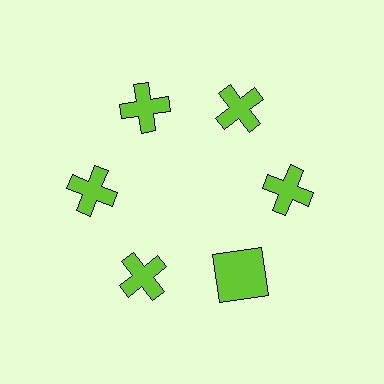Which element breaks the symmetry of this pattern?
The lime square at roughly the 5 o'clock position breaks the symmetry. All other shapes are lime crosses.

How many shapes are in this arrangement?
There are 6 shapes arranged in a ring pattern.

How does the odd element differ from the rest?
It has a different shape: square instead of cross.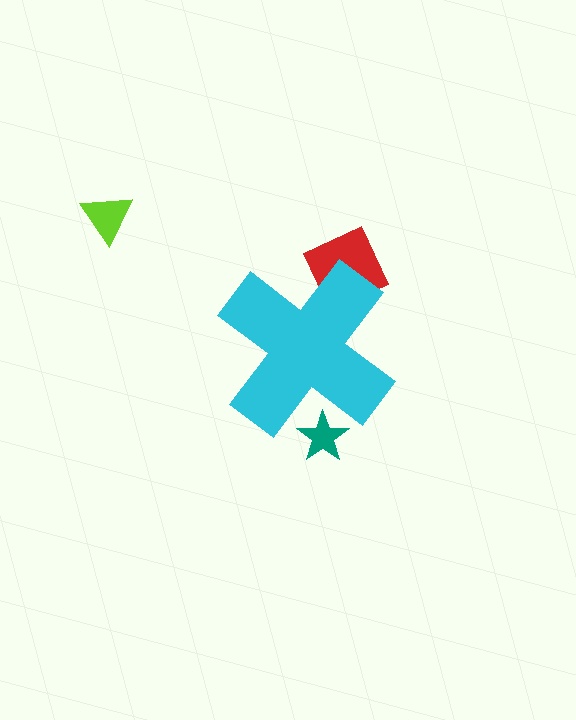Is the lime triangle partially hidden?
No, the lime triangle is fully visible.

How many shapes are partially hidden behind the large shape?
2 shapes are partially hidden.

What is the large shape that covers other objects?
A cyan cross.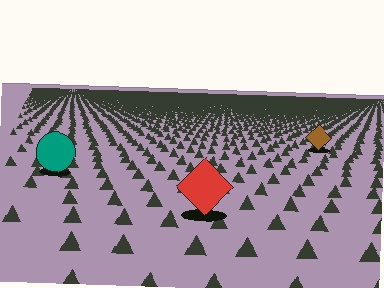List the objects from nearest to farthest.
From nearest to farthest: the red diamond, the teal circle, the brown diamond.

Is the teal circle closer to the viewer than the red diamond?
No. The red diamond is closer — you can tell from the texture gradient: the ground texture is coarser near it.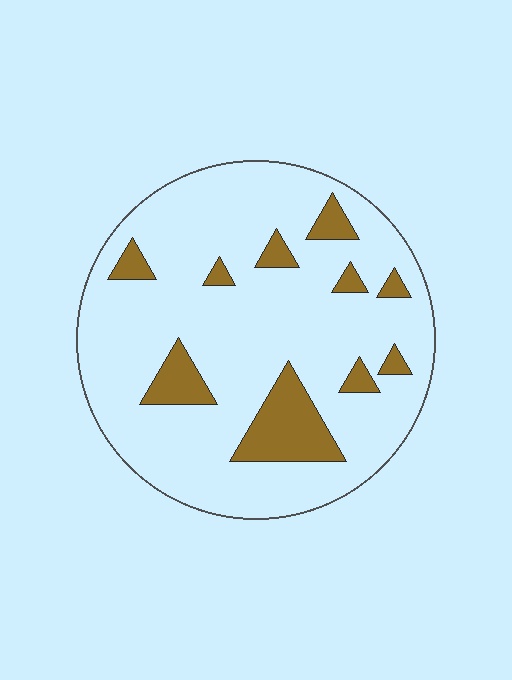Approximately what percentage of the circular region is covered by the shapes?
Approximately 15%.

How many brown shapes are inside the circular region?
10.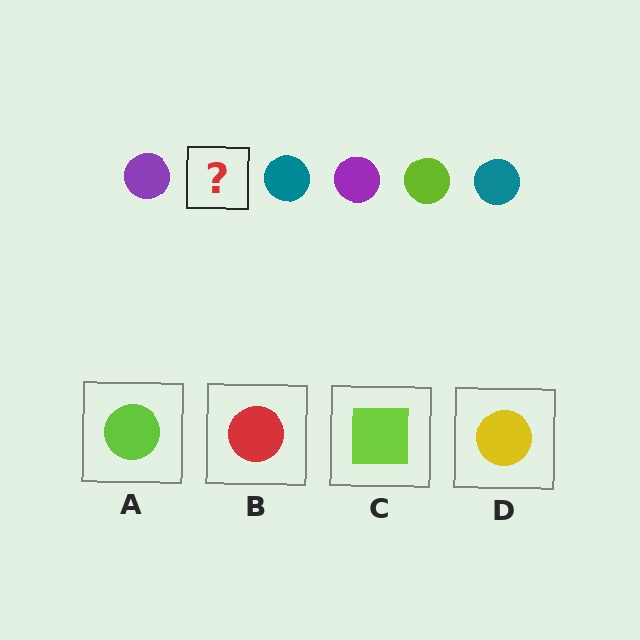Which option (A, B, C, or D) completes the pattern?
A.